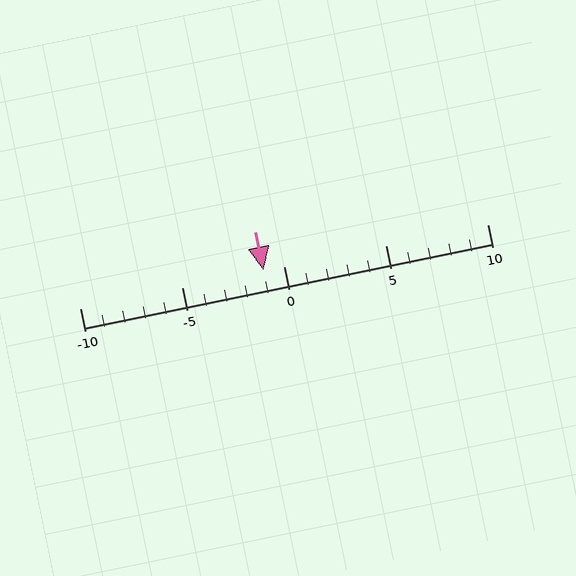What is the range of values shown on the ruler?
The ruler shows values from -10 to 10.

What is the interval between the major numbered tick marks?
The major tick marks are spaced 5 units apart.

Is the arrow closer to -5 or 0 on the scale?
The arrow is closer to 0.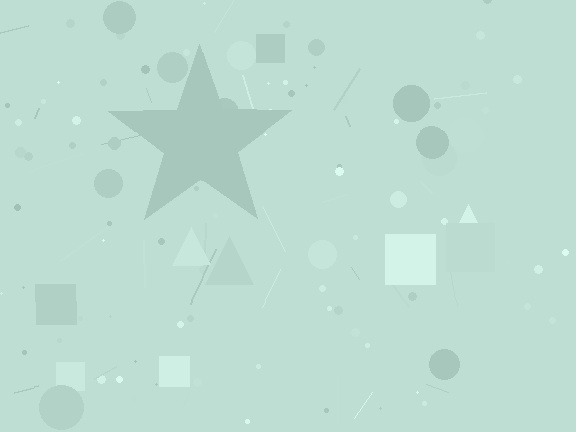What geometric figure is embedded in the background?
A star is embedded in the background.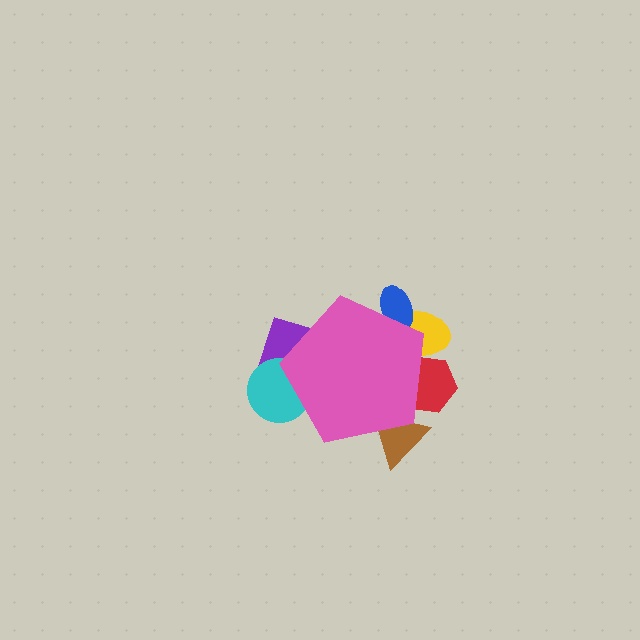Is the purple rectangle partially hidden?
Yes, the purple rectangle is partially hidden behind the pink pentagon.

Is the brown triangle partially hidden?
Yes, the brown triangle is partially hidden behind the pink pentagon.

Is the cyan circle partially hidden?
Yes, the cyan circle is partially hidden behind the pink pentagon.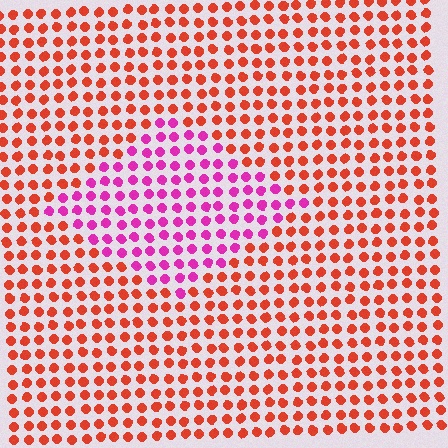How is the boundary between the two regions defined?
The boundary is defined purely by a slight shift in hue (about 52 degrees). Spacing, size, and orientation are identical on both sides.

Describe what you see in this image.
The image is filled with small red elements in a uniform arrangement. A diamond-shaped region is visible where the elements are tinted to a slightly different hue, forming a subtle color boundary.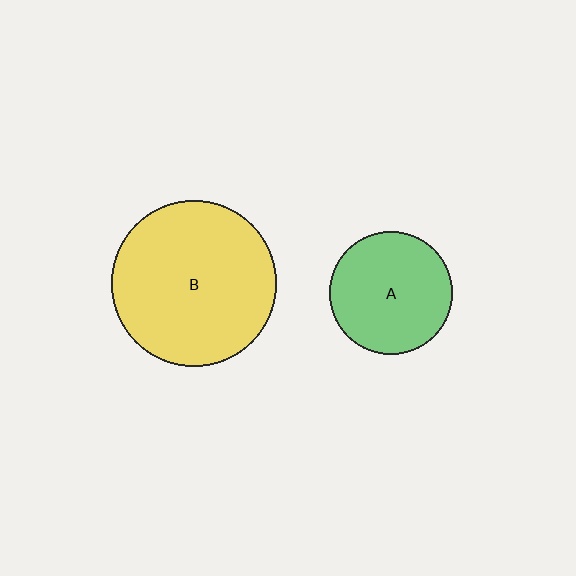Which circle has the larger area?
Circle B (yellow).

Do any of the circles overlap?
No, none of the circles overlap.